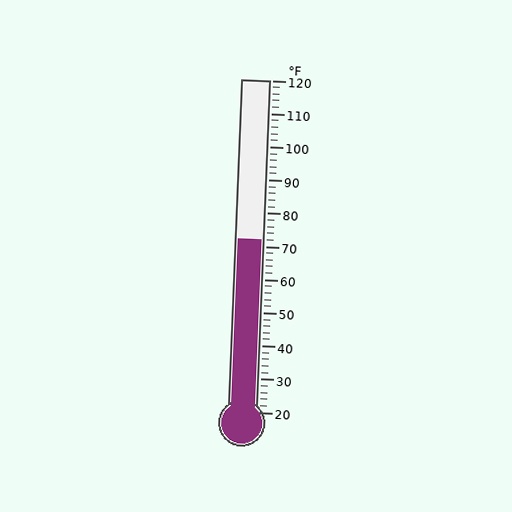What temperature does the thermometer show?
The thermometer shows approximately 72°F.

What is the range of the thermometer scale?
The thermometer scale ranges from 20°F to 120°F.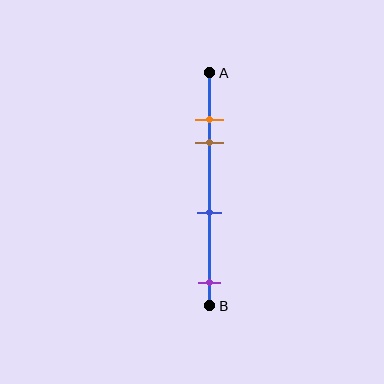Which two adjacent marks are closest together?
The orange and brown marks are the closest adjacent pair.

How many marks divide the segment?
There are 4 marks dividing the segment.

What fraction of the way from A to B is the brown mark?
The brown mark is approximately 30% (0.3) of the way from A to B.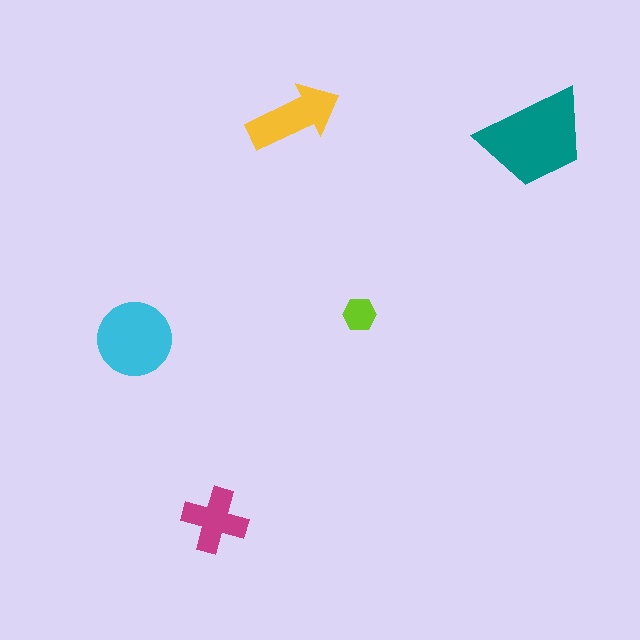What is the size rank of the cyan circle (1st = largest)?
2nd.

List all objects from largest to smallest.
The teal trapezoid, the cyan circle, the yellow arrow, the magenta cross, the lime hexagon.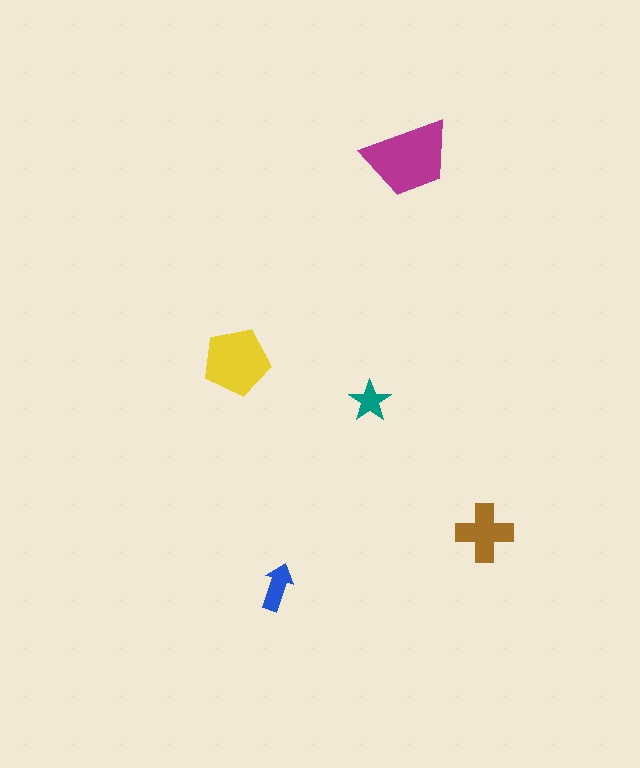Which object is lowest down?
The blue arrow is bottommost.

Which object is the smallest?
The teal star.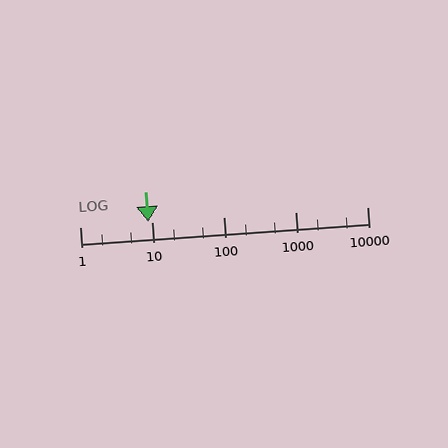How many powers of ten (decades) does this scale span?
The scale spans 4 decades, from 1 to 10000.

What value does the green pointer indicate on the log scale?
The pointer indicates approximately 8.8.